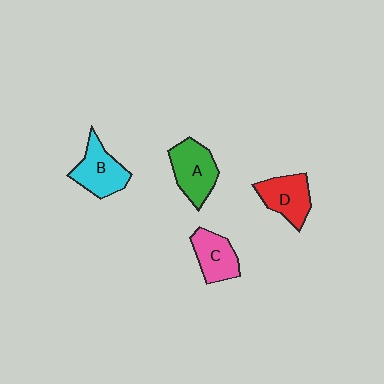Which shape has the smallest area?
Shape C (pink).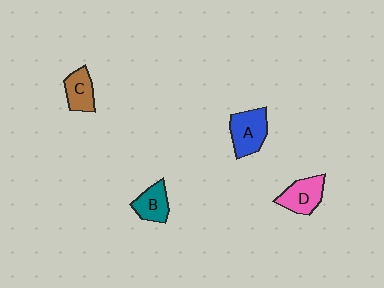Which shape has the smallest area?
Shape C (brown).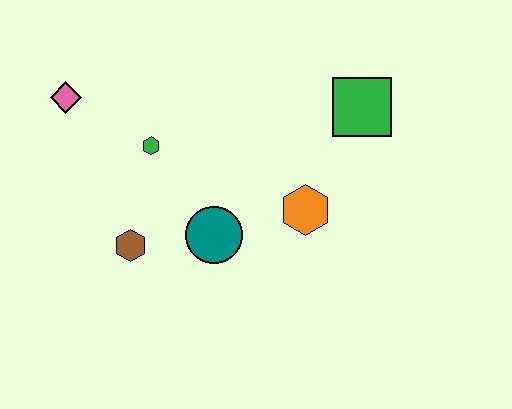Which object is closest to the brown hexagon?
The teal circle is closest to the brown hexagon.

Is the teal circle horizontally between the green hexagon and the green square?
Yes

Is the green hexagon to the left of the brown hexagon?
No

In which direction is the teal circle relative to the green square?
The teal circle is to the left of the green square.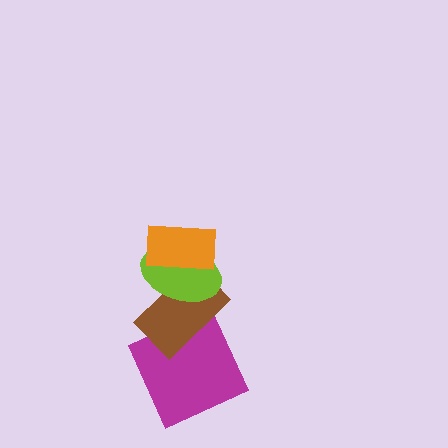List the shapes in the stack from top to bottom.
From top to bottom: the orange rectangle, the lime ellipse, the brown rectangle, the magenta square.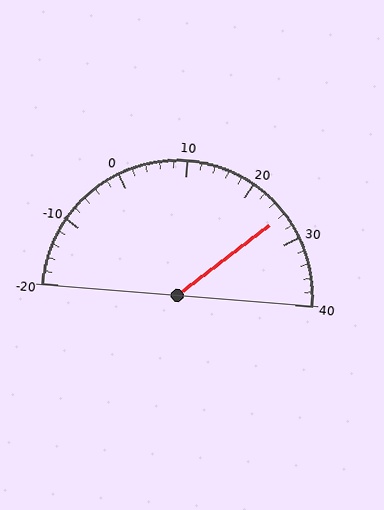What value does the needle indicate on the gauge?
The needle indicates approximately 26.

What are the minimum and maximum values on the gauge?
The gauge ranges from -20 to 40.